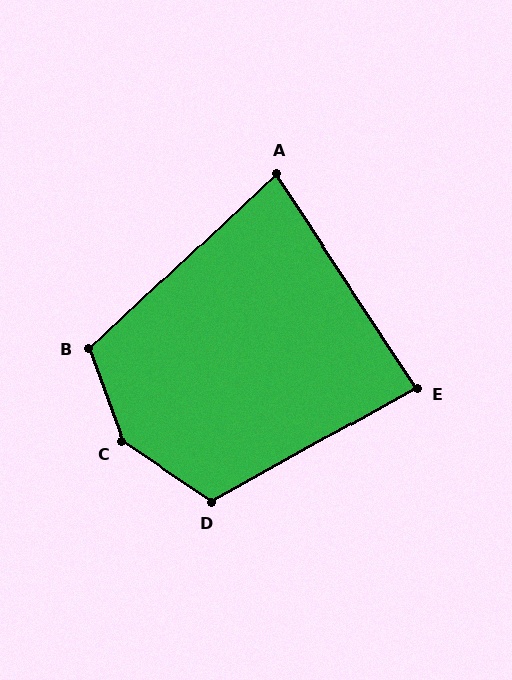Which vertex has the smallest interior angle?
A, at approximately 80 degrees.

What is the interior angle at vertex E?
Approximately 86 degrees (approximately right).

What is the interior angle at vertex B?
Approximately 113 degrees (obtuse).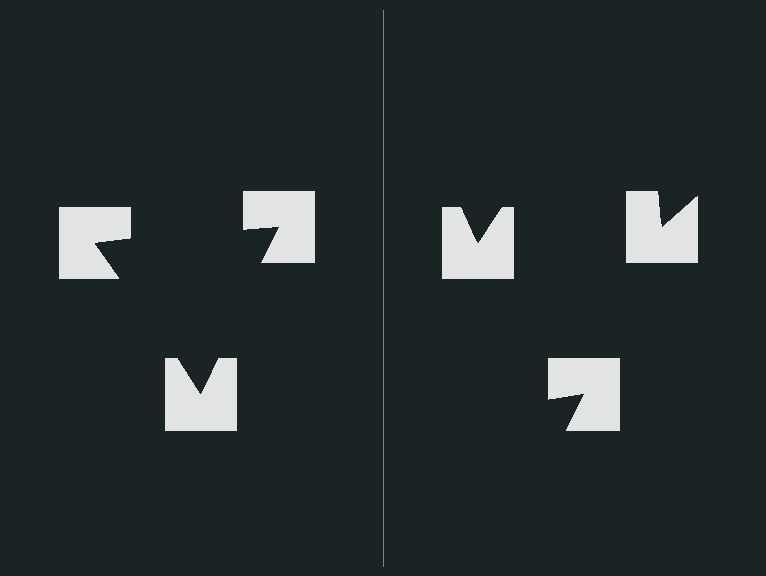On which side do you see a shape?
An illusory triangle appears on the left side. On the right side the wedge cuts are rotated, so no coherent shape forms.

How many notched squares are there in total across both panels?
6 — 3 on each side.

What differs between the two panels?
The notched squares are positioned identically on both sides; only the wedge orientations differ. On the left they align to a triangle; on the right they are misaligned.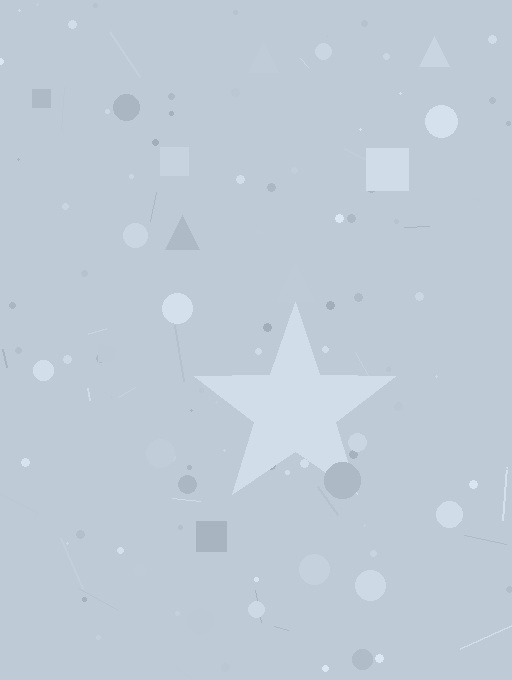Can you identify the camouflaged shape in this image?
The camouflaged shape is a star.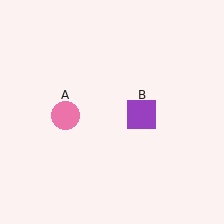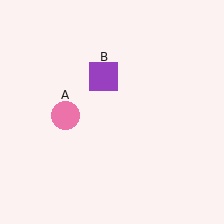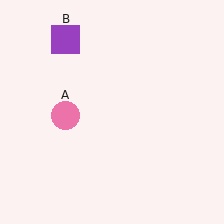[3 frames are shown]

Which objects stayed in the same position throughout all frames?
Pink circle (object A) remained stationary.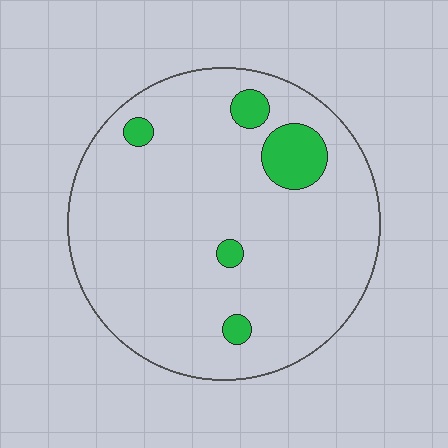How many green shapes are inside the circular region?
5.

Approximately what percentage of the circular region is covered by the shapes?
Approximately 10%.